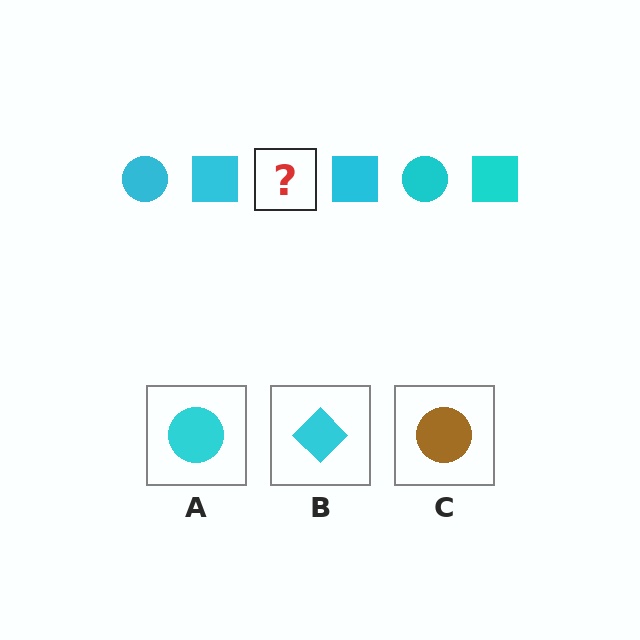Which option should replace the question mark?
Option A.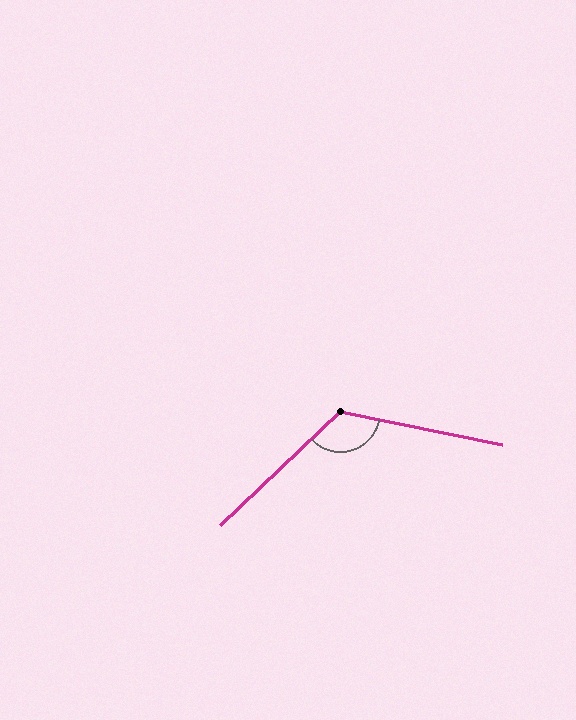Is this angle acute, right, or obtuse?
It is obtuse.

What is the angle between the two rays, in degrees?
Approximately 125 degrees.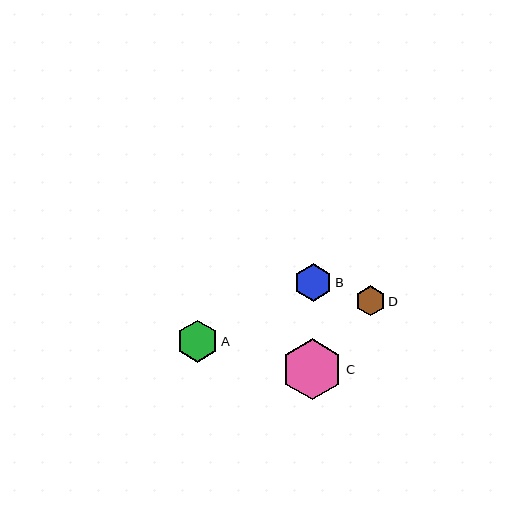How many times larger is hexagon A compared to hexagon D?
Hexagon A is approximately 1.4 times the size of hexagon D.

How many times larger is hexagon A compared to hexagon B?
Hexagon A is approximately 1.1 times the size of hexagon B.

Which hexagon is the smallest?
Hexagon D is the smallest with a size of approximately 30 pixels.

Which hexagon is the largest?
Hexagon C is the largest with a size of approximately 61 pixels.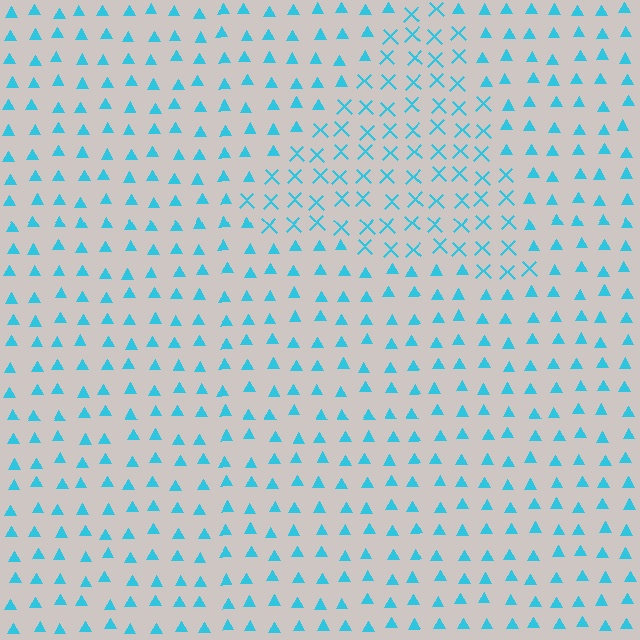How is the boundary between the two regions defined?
The boundary is defined by a change in element shape: X marks inside vs. triangles outside. All elements share the same color and spacing.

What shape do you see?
I see a triangle.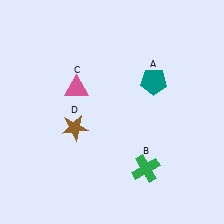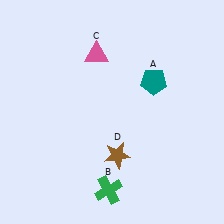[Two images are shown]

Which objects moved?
The objects that moved are: the green cross (B), the pink triangle (C), the brown star (D).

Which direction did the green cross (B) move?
The green cross (B) moved left.